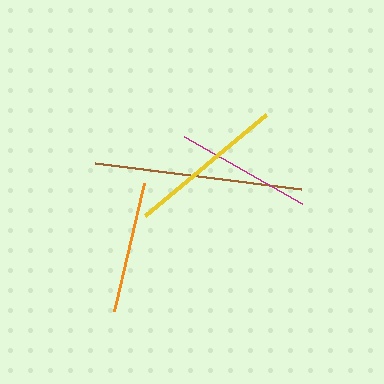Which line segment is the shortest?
The orange line is the shortest at approximately 131 pixels.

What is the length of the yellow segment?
The yellow segment is approximately 157 pixels long.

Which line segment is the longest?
The brown line is the longest at approximately 209 pixels.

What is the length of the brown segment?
The brown segment is approximately 209 pixels long.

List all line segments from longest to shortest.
From longest to shortest: brown, yellow, magenta, orange.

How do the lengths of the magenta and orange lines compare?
The magenta and orange lines are approximately the same length.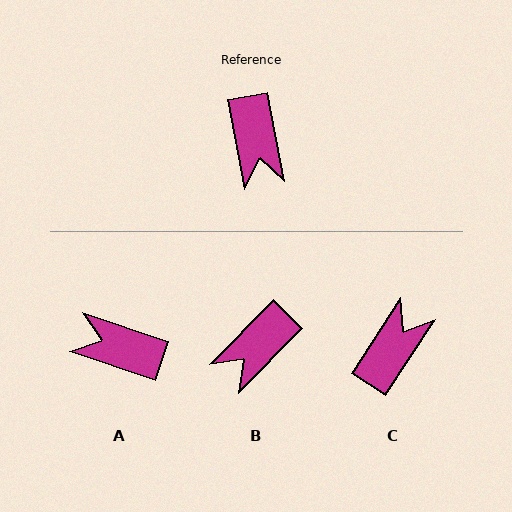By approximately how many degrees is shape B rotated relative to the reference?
Approximately 55 degrees clockwise.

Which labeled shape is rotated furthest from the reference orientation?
C, about 136 degrees away.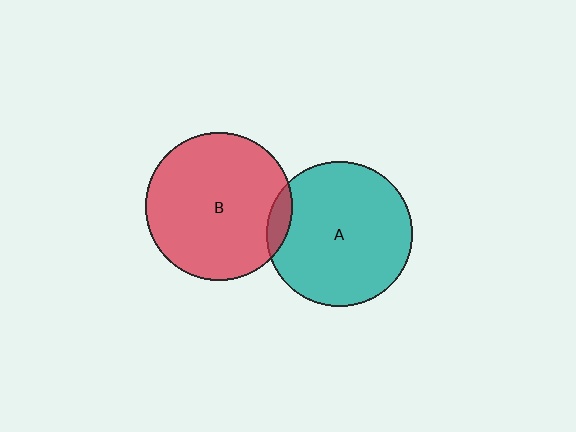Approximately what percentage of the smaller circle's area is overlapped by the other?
Approximately 5%.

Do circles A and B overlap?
Yes.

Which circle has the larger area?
Circle B (red).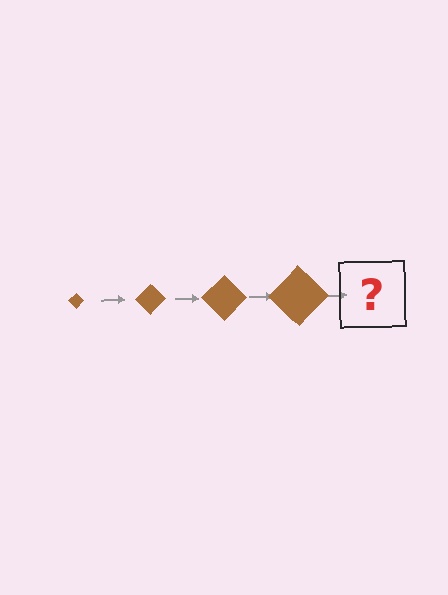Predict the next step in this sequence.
The next step is a brown diamond, larger than the previous one.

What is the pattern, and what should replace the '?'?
The pattern is that the diamond gets progressively larger each step. The '?' should be a brown diamond, larger than the previous one.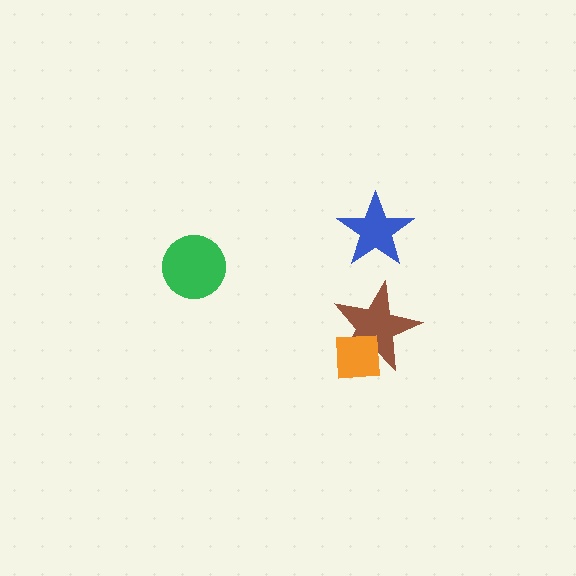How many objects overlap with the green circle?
0 objects overlap with the green circle.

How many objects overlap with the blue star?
0 objects overlap with the blue star.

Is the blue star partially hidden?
No, no other shape covers it.